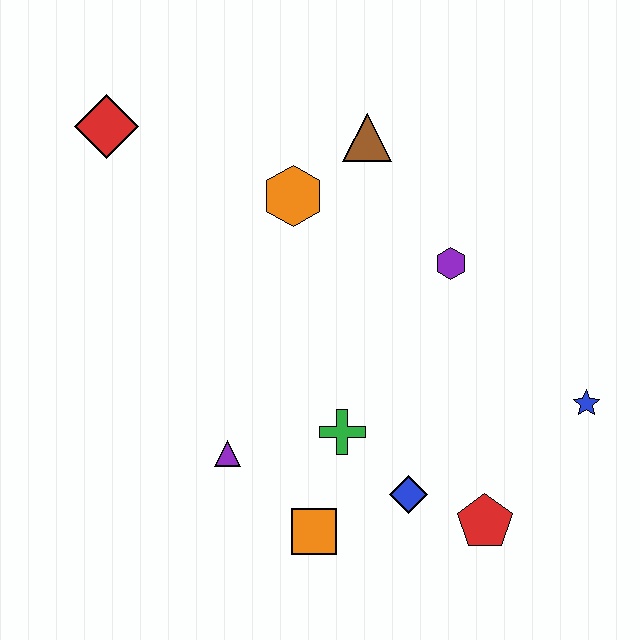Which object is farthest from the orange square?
The red diamond is farthest from the orange square.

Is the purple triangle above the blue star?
No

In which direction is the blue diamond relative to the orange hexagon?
The blue diamond is below the orange hexagon.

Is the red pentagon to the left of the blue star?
Yes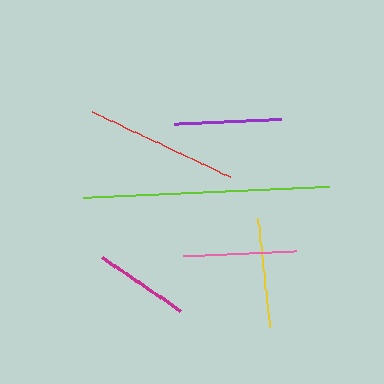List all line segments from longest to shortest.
From longest to shortest: lime, red, pink, yellow, purple, magenta.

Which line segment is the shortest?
The magenta line is the shortest at approximately 95 pixels.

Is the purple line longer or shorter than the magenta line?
The purple line is longer than the magenta line.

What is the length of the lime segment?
The lime segment is approximately 246 pixels long.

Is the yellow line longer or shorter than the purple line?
The yellow line is longer than the purple line.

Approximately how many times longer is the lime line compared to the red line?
The lime line is approximately 1.6 times the length of the red line.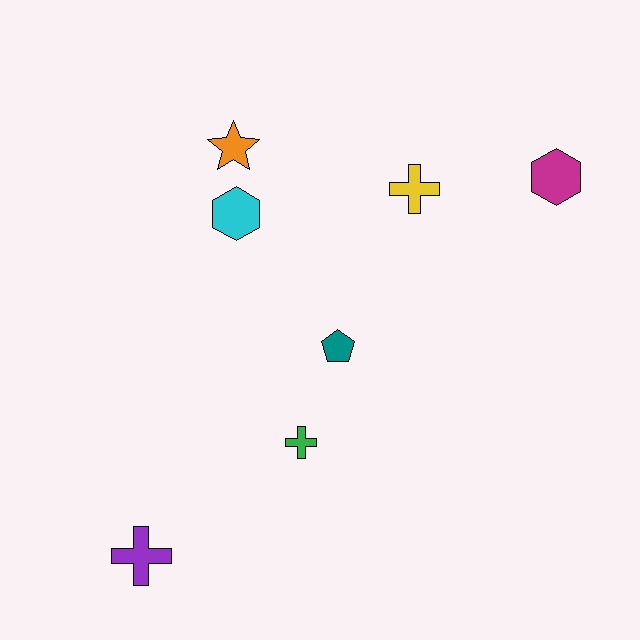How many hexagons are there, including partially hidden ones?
There are 2 hexagons.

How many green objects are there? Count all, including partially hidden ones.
There is 1 green object.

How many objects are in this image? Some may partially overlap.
There are 7 objects.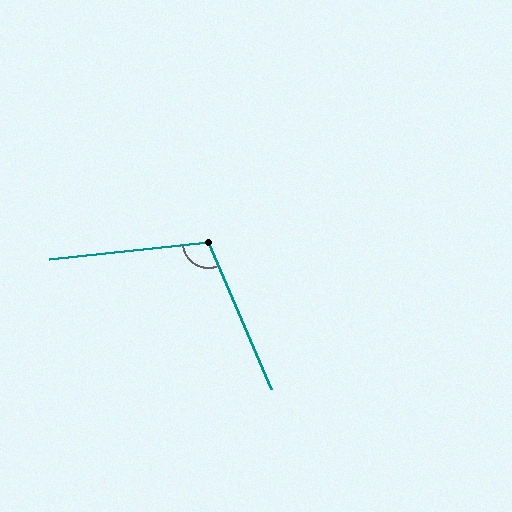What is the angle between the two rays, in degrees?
Approximately 107 degrees.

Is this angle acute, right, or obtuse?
It is obtuse.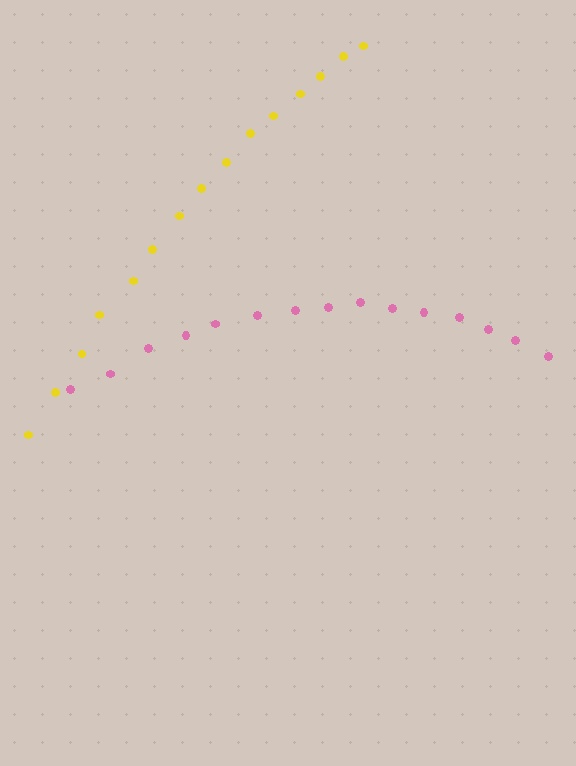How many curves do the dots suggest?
There are 2 distinct paths.